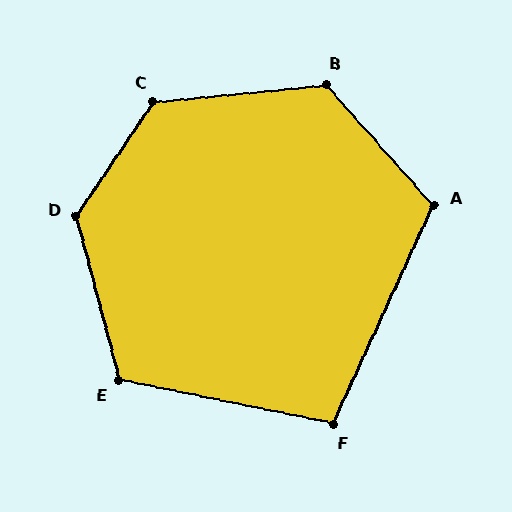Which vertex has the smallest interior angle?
F, at approximately 103 degrees.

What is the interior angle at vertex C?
Approximately 130 degrees (obtuse).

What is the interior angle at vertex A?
Approximately 114 degrees (obtuse).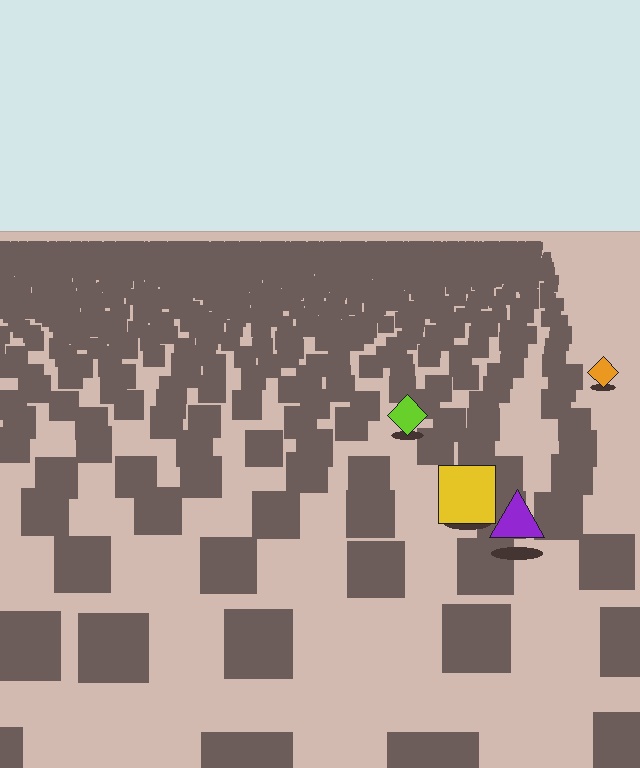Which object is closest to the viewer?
The purple triangle is closest. The texture marks near it are larger and more spread out.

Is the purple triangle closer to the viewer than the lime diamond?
Yes. The purple triangle is closer — you can tell from the texture gradient: the ground texture is coarser near it.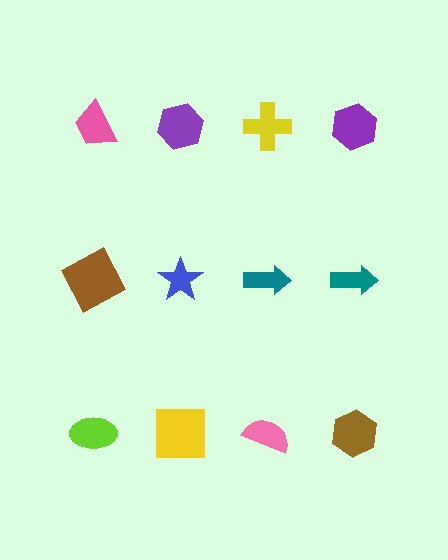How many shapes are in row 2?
4 shapes.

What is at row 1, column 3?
A yellow cross.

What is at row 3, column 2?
A yellow square.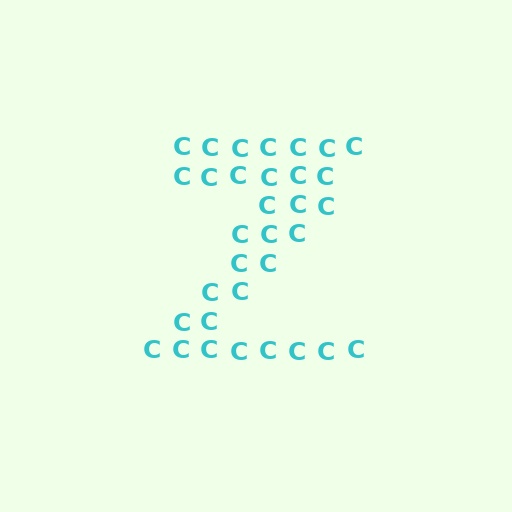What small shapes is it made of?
It is made of small letter C's.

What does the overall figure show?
The overall figure shows the letter Z.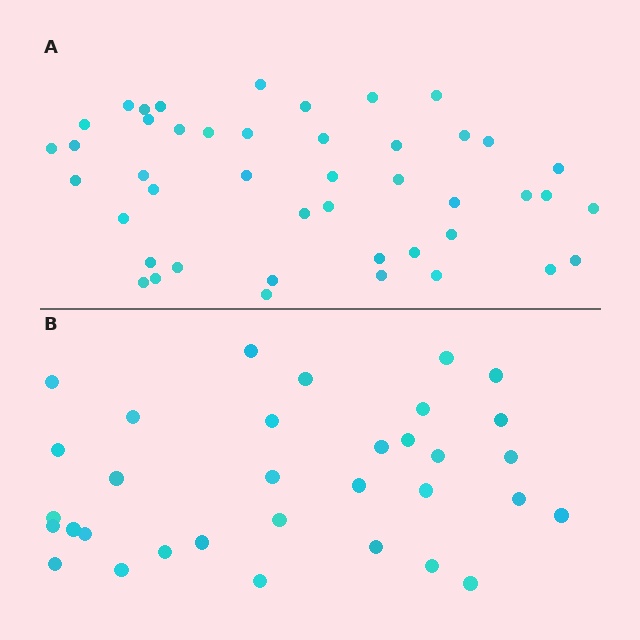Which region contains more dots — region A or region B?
Region A (the top region) has more dots.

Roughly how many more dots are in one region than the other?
Region A has roughly 12 or so more dots than region B.